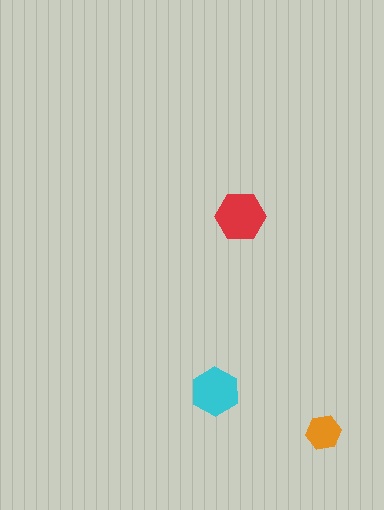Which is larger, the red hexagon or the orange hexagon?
The red one.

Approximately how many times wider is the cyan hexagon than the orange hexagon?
About 1.5 times wider.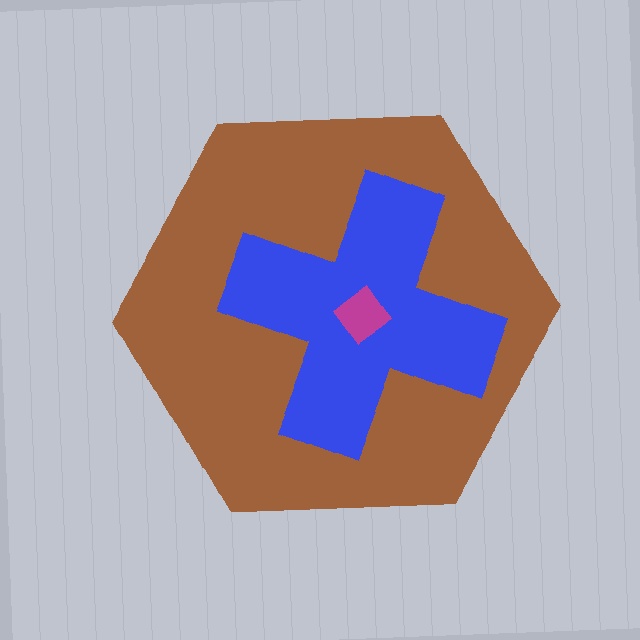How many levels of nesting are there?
3.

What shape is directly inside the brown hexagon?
The blue cross.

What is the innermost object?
The magenta diamond.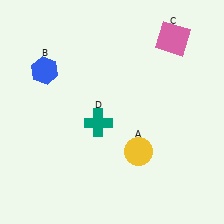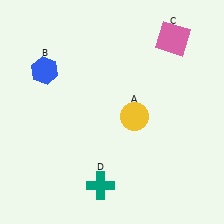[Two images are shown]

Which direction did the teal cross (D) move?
The teal cross (D) moved down.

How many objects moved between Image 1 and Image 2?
2 objects moved between the two images.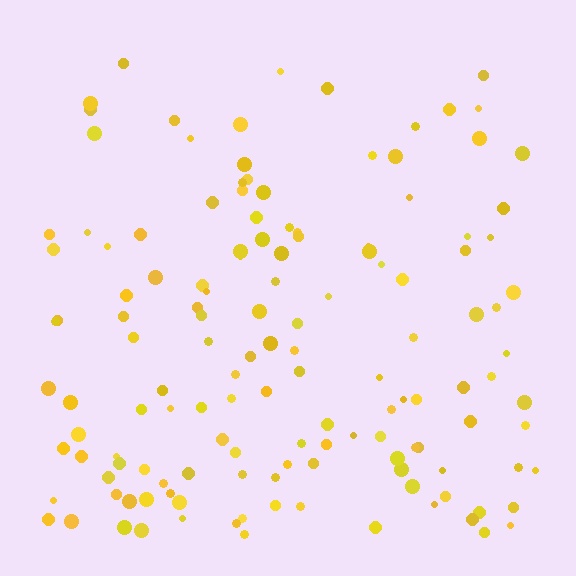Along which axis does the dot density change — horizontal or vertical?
Vertical.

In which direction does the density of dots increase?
From top to bottom, with the bottom side densest.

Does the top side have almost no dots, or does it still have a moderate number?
Still a moderate number, just noticeably fewer than the bottom.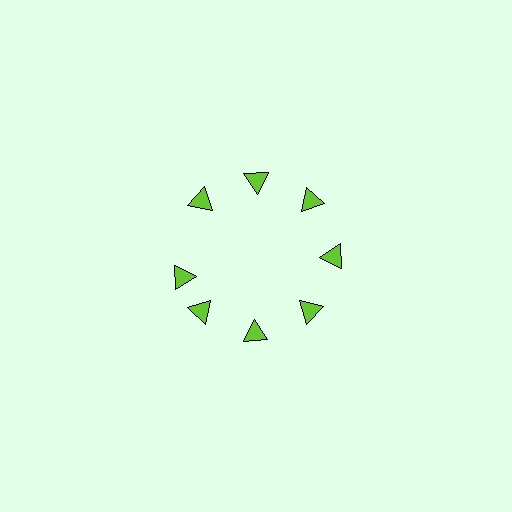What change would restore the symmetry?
The symmetry would be restored by rotating it back into even spacing with its neighbors so that all 8 triangles sit at equal angles and equal distance from the center.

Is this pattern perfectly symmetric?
No. The 8 lime triangles are arranged in a ring, but one element near the 9 o'clock position is rotated out of alignment along the ring, breaking the 8-fold rotational symmetry.